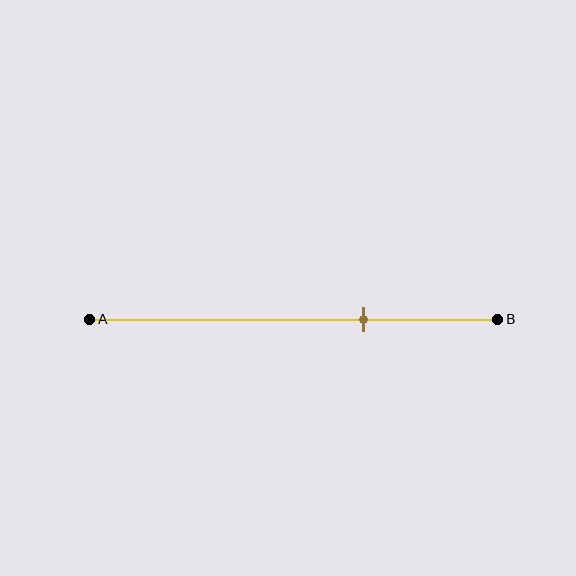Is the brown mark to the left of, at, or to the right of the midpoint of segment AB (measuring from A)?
The brown mark is to the right of the midpoint of segment AB.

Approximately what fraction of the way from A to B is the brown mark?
The brown mark is approximately 65% of the way from A to B.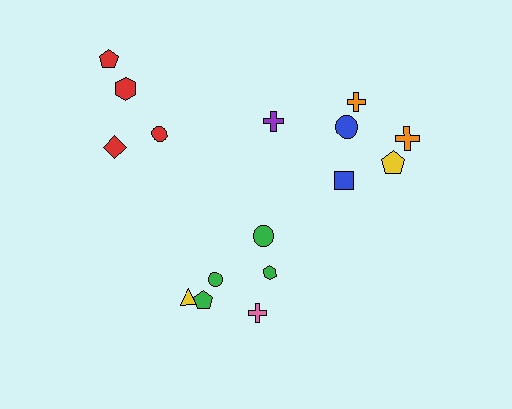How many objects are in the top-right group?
There are 6 objects.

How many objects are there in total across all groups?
There are 16 objects.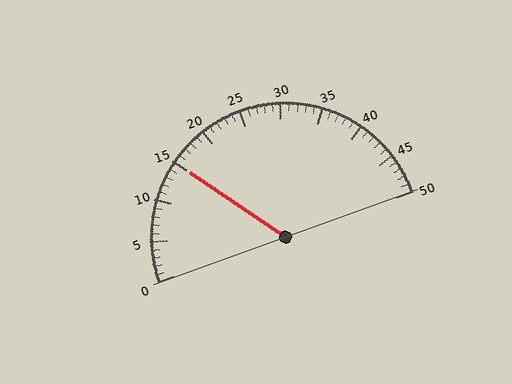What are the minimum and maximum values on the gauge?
The gauge ranges from 0 to 50.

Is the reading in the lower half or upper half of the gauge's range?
The reading is in the lower half of the range (0 to 50).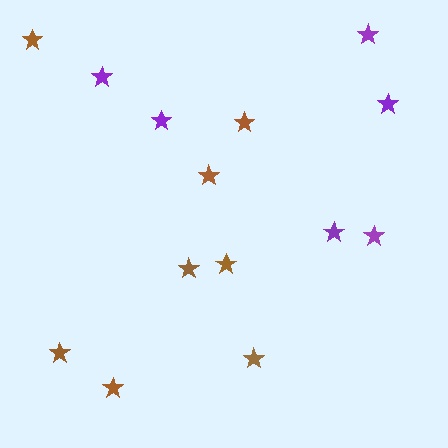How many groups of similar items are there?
There are 2 groups: one group of brown stars (8) and one group of purple stars (6).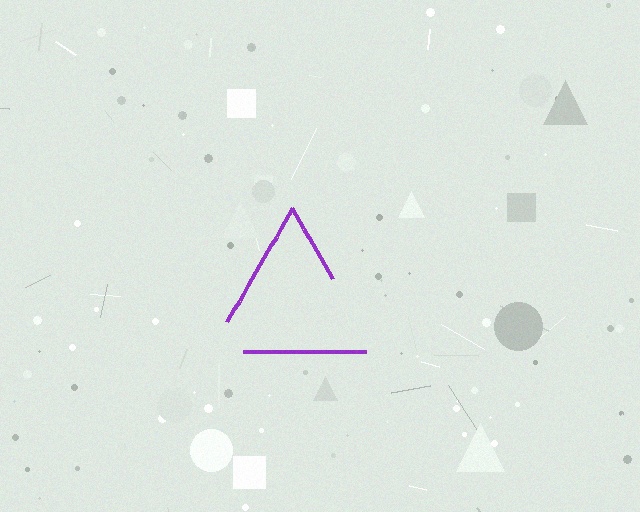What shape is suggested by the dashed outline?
The dashed outline suggests a triangle.